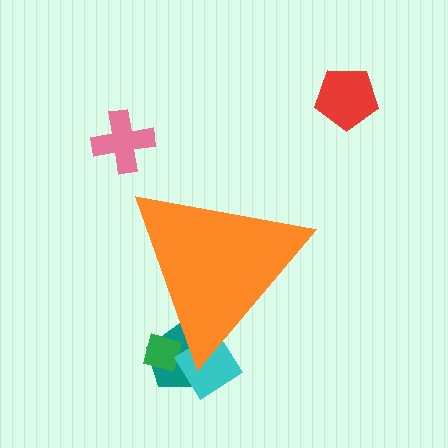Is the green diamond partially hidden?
Yes, the green diamond is partially hidden behind the orange triangle.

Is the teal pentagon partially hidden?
Yes, the teal pentagon is partially hidden behind the orange triangle.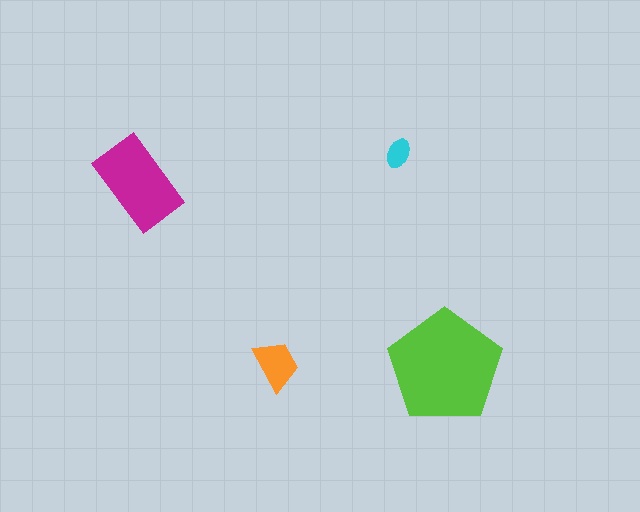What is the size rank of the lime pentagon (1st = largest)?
1st.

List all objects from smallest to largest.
The cyan ellipse, the orange trapezoid, the magenta rectangle, the lime pentagon.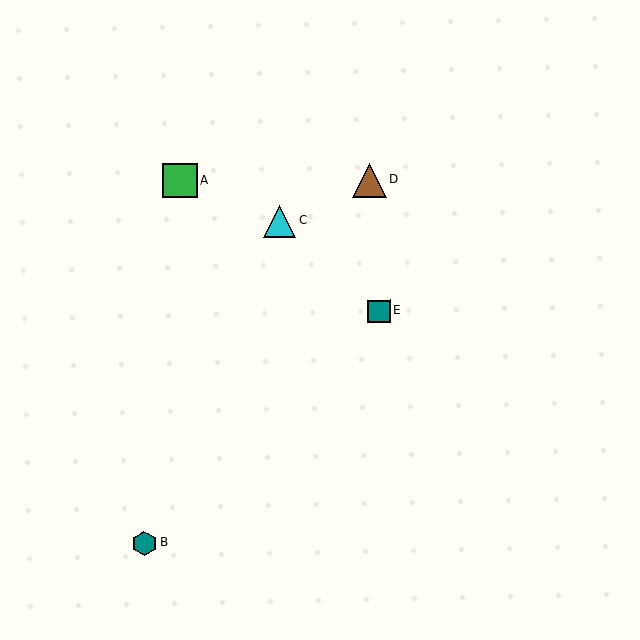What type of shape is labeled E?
Shape E is a teal square.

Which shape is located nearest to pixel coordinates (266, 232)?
The cyan triangle (labeled C) at (280, 221) is nearest to that location.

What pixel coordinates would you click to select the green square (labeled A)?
Click at (180, 181) to select the green square A.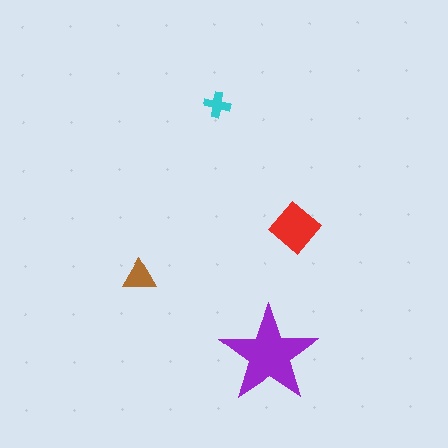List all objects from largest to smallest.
The purple star, the red diamond, the brown triangle, the cyan cross.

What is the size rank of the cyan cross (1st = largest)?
4th.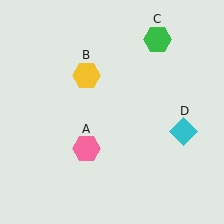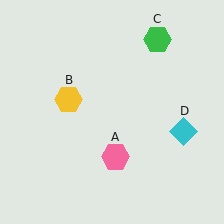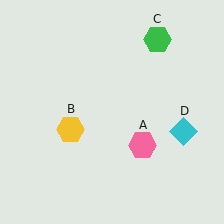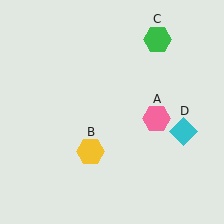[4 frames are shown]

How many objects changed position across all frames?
2 objects changed position: pink hexagon (object A), yellow hexagon (object B).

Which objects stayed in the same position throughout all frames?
Green hexagon (object C) and cyan diamond (object D) remained stationary.